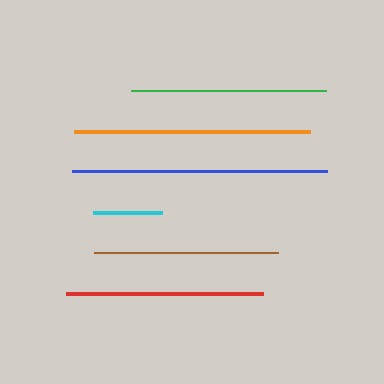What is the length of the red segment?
The red segment is approximately 198 pixels long.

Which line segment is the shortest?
The cyan line is the shortest at approximately 69 pixels.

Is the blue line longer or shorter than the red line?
The blue line is longer than the red line.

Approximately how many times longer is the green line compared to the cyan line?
The green line is approximately 2.8 times the length of the cyan line.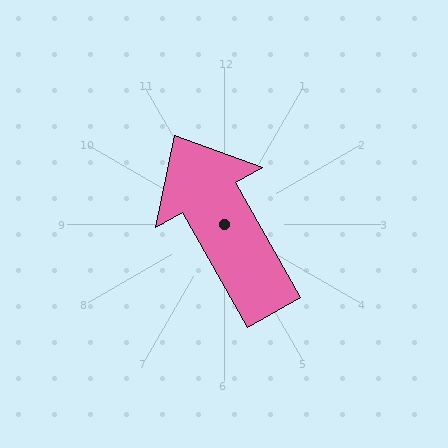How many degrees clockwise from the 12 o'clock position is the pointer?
Approximately 331 degrees.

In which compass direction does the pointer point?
Northwest.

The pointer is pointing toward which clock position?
Roughly 11 o'clock.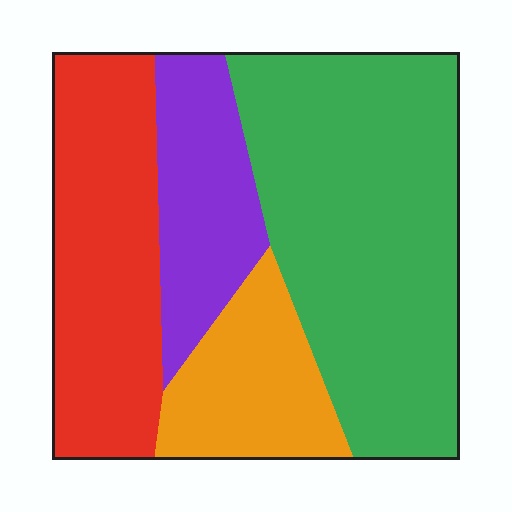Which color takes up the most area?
Green, at roughly 45%.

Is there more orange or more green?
Green.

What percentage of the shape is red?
Red covers around 25% of the shape.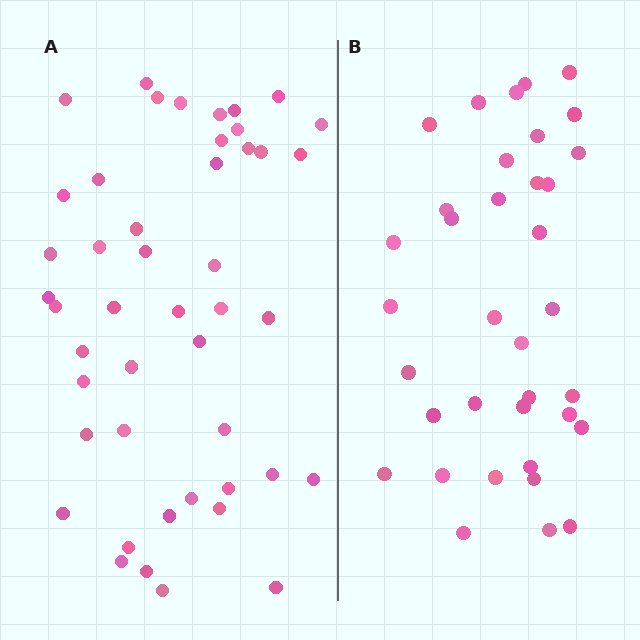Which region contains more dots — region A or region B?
Region A (the left region) has more dots.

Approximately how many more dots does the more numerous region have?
Region A has roughly 10 or so more dots than region B.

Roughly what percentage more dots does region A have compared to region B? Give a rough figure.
About 30% more.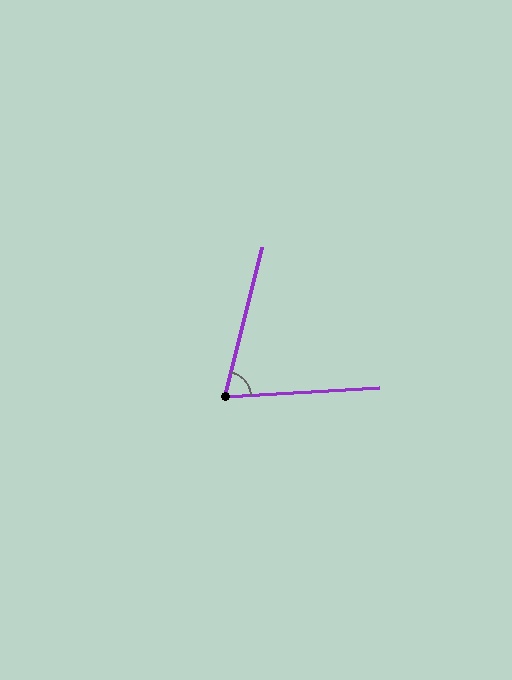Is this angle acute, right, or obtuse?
It is acute.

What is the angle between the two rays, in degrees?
Approximately 73 degrees.